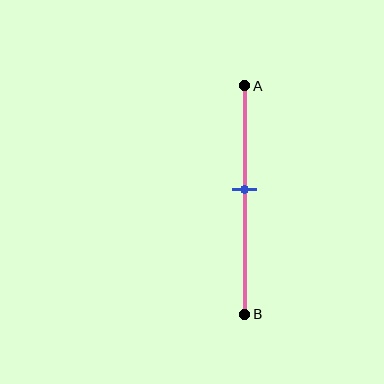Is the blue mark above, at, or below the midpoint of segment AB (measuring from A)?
The blue mark is above the midpoint of segment AB.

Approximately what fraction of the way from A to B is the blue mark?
The blue mark is approximately 45% of the way from A to B.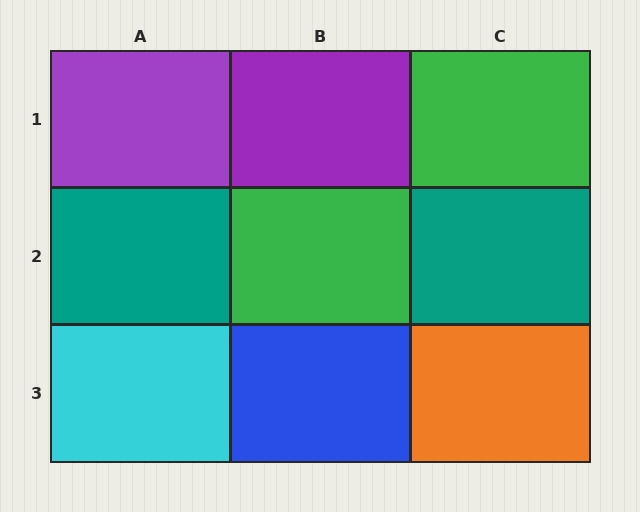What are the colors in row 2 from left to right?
Teal, green, teal.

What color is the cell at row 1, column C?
Green.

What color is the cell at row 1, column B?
Purple.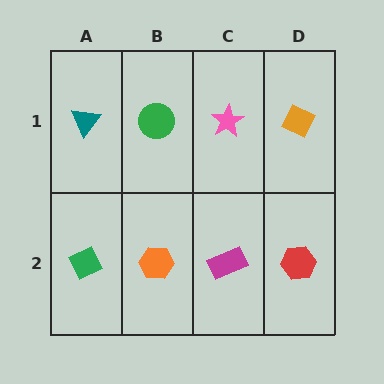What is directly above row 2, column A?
A teal triangle.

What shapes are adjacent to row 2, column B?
A green circle (row 1, column B), a green diamond (row 2, column A), a magenta rectangle (row 2, column C).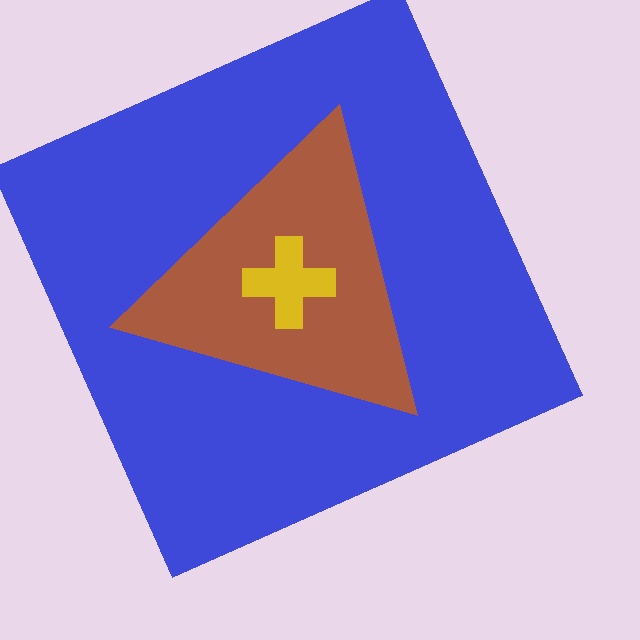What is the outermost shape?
The blue square.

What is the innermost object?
The yellow cross.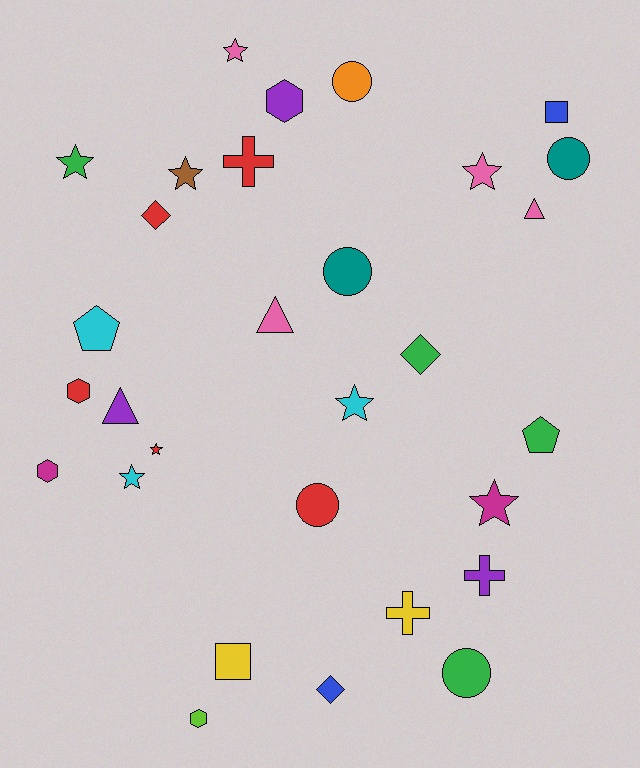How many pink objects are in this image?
There are 4 pink objects.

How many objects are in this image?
There are 30 objects.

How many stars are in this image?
There are 8 stars.